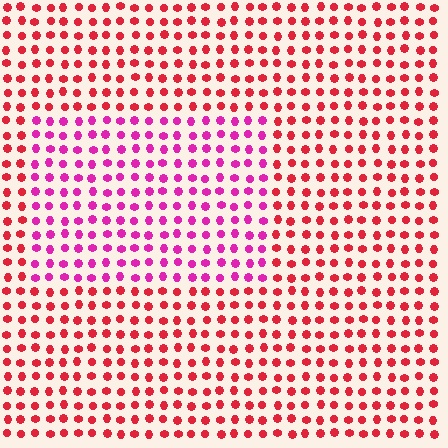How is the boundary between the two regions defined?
The boundary is defined purely by a slight shift in hue (about 39 degrees). Spacing, size, and orientation are identical on both sides.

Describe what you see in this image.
The image is filled with small red elements in a uniform arrangement. A rectangle-shaped region is visible where the elements are tinted to a slightly different hue, forming a subtle color boundary.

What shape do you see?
I see a rectangle.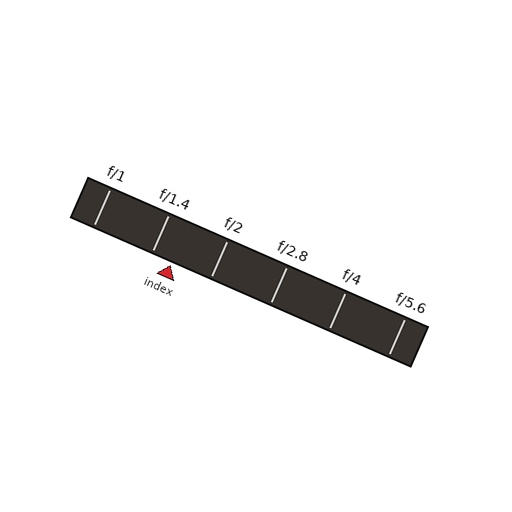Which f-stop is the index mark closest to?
The index mark is closest to f/1.4.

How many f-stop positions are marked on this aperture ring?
There are 6 f-stop positions marked.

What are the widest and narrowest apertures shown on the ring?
The widest aperture shown is f/1 and the narrowest is f/5.6.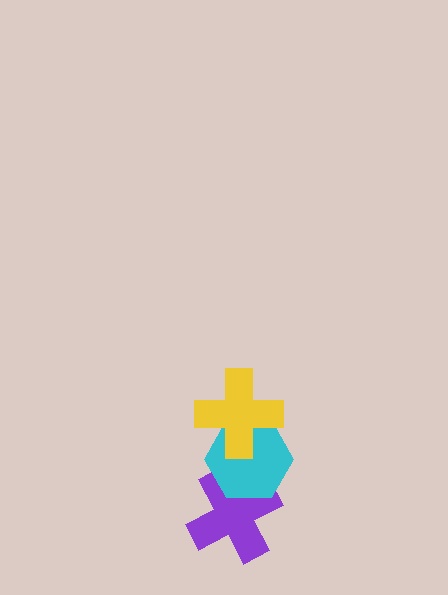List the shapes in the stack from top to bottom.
From top to bottom: the yellow cross, the cyan hexagon, the purple cross.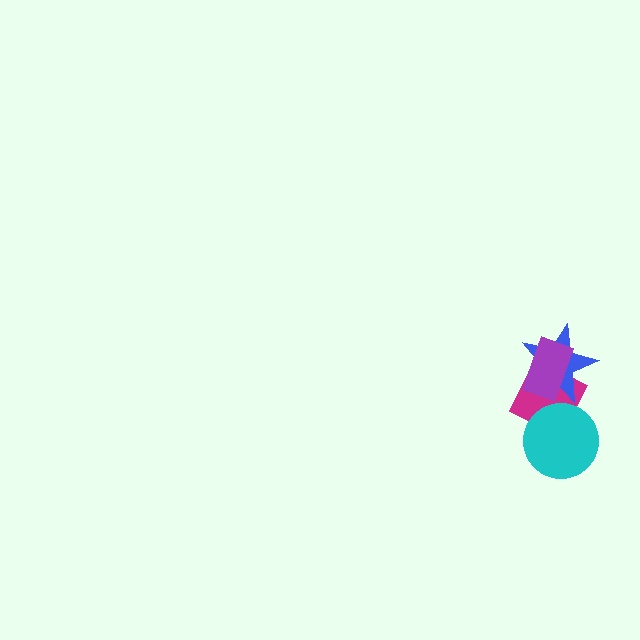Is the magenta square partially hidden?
Yes, it is partially covered by another shape.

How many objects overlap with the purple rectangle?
2 objects overlap with the purple rectangle.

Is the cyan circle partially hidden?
No, no other shape covers it.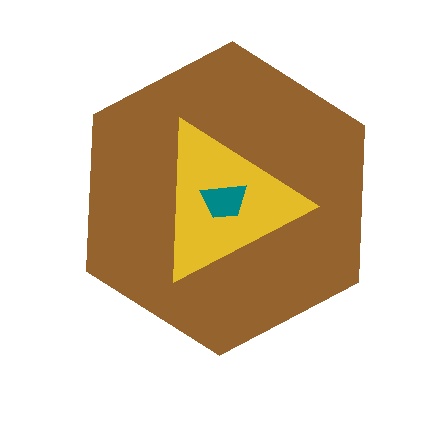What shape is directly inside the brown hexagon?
The yellow triangle.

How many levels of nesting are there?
3.